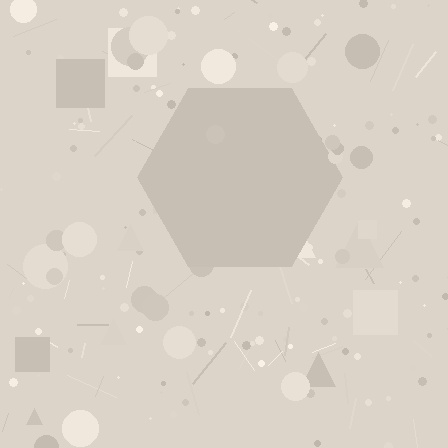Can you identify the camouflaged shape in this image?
The camouflaged shape is a hexagon.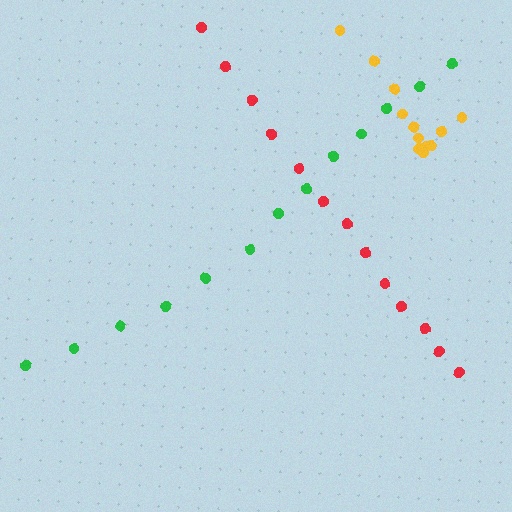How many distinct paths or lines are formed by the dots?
There are 3 distinct paths.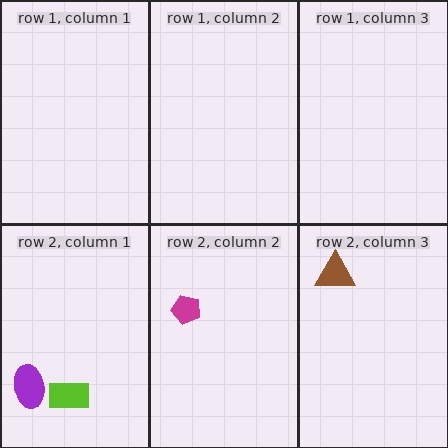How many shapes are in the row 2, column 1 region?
2.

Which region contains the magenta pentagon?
The row 2, column 2 region.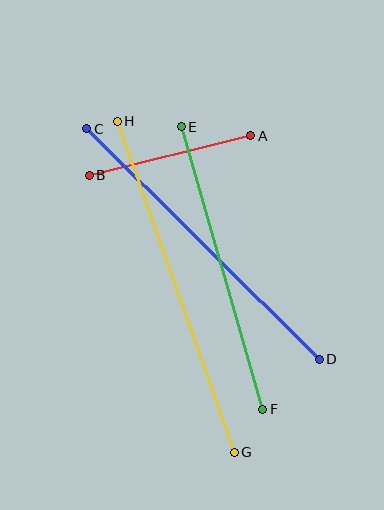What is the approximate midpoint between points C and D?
The midpoint is at approximately (203, 244) pixels.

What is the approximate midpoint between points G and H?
The midpoint is at approximately (176, 287) pixels.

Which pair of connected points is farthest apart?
Points G and H are farthest apart.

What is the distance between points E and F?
The distance is approximately 294 pixels.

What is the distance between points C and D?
The distance is approximately 328 pixels.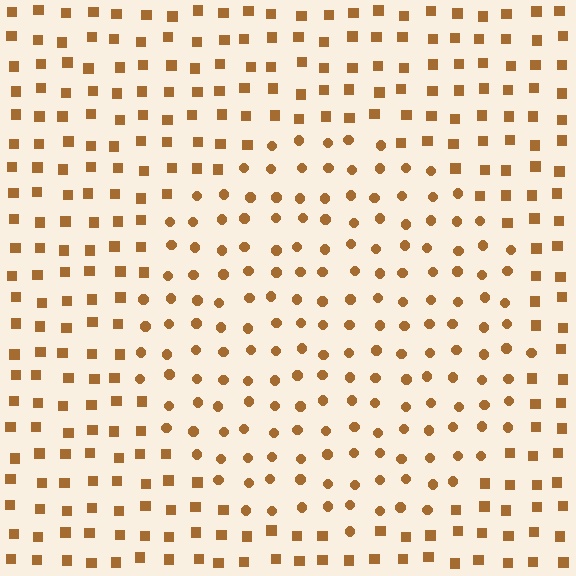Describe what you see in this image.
The image is filled with small brown elements arranged in a uniform grid. A circle-shaped region contains circles, while the surrounding area contains squares. The boundary is defined purely by the change in element shape.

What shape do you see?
I see a circle.